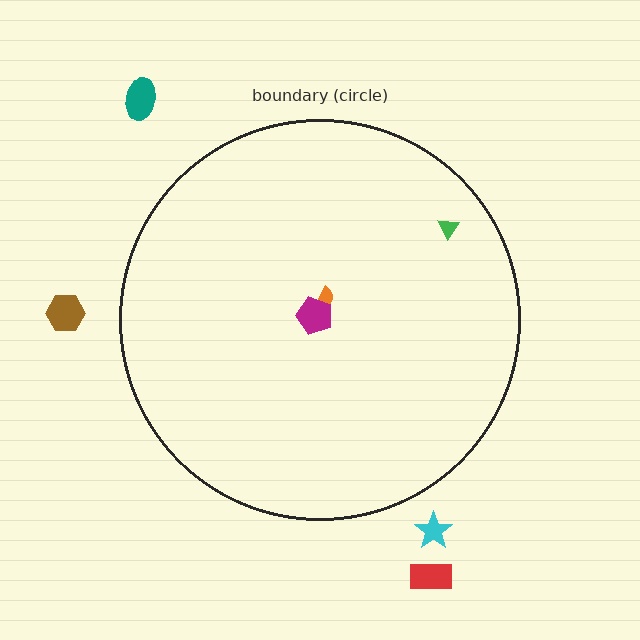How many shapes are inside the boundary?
3 inside, 4 outside.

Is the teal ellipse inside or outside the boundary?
Outside.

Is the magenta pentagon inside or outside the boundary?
Inside.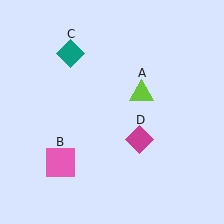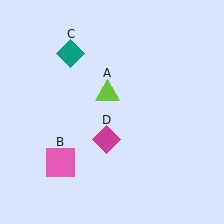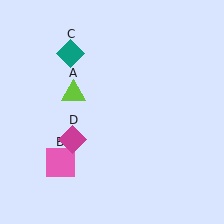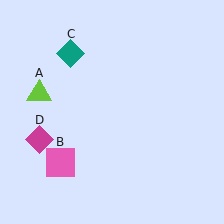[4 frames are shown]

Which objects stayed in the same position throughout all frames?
Pink square (object B) and teal diamond (object C) remained stationary.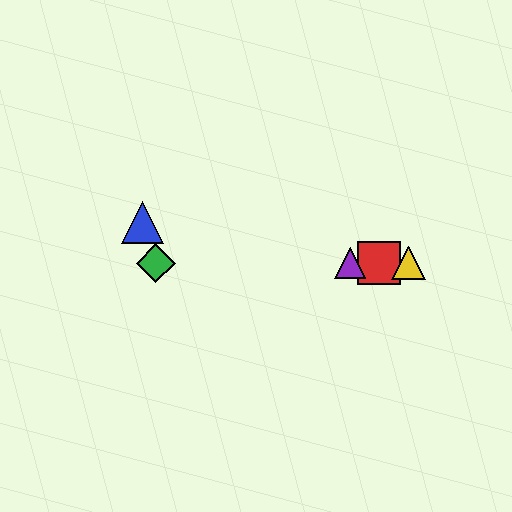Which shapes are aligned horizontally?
The red square, the green diamond, the yellow triangle, the purple triangle are aligned horizontally.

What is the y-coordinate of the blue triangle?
The blue triangle is at y≈222.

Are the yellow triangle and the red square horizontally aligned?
Yes, both are at y≈263.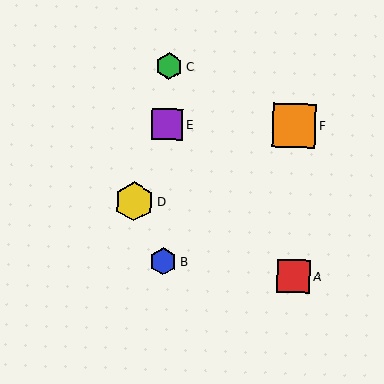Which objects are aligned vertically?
Objects B, C, E are aligned vertically.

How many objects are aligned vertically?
3 objects (B, C, E) are aligned vertically.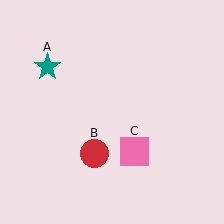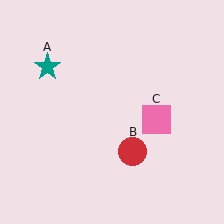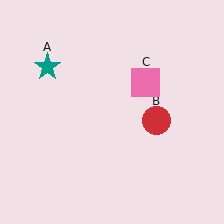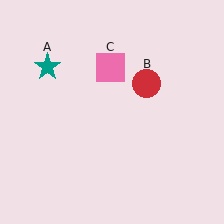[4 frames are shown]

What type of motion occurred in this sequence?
The red circle (object B), pink square (object C) rotated counterclockwise around the center of the scene.